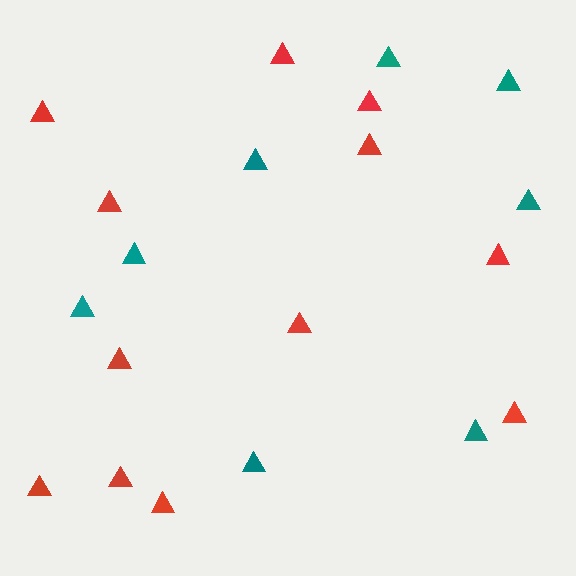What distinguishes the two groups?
There are 2 groups: one group of teal triangles (8) and one group of red triangles (12).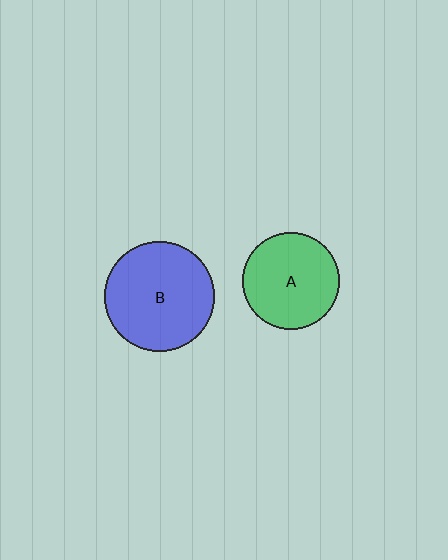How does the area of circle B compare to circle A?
Approximately 1.3 times.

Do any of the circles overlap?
No, none of the circles overlap.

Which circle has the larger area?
Circle B (blue).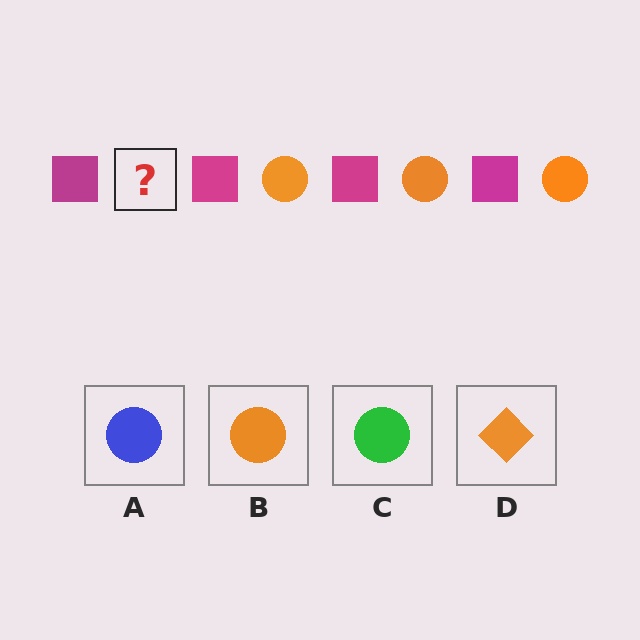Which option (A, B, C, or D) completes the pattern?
B.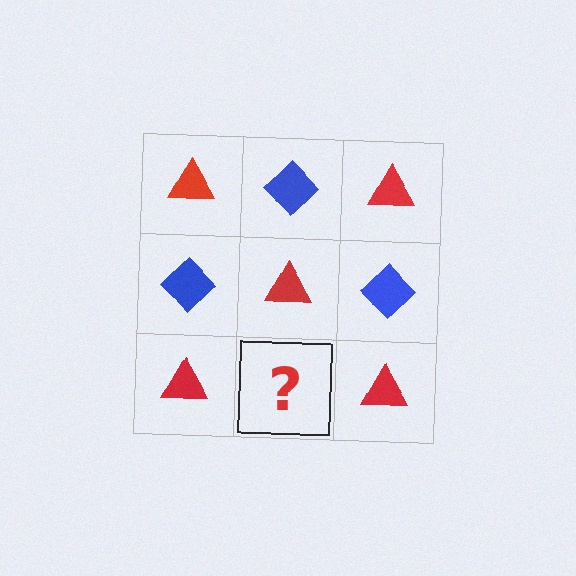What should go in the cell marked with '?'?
The missing cell should contain a blue diamond.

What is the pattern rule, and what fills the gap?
The rule is that it alternates red triangle and blue diamond in a checkerboard pattern. The gap should be filled with a blue diamond.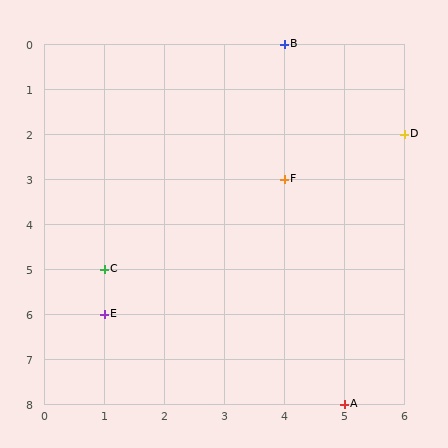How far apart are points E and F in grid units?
Points E and F are 3 columns and 3 rows apart (about 4.2 grid units diagonally).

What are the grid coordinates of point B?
Point B is at grid coordinates (4, 0).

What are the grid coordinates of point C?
Point C is at grid coordinates (1, 5).